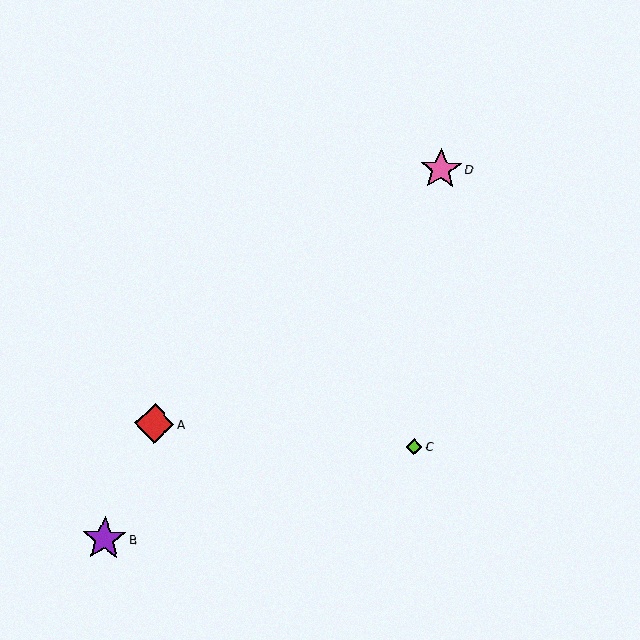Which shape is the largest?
The purple star (labeled B) is the largest.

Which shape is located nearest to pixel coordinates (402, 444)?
The lime diamond (labeled C) at (414, 447) is nearest to that location.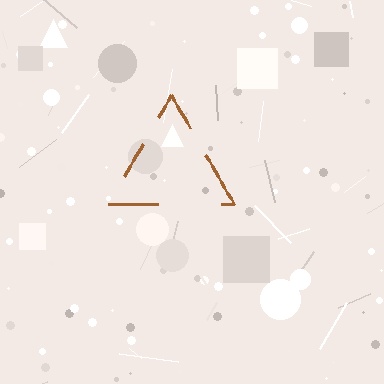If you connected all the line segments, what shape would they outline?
They would outline a triangle.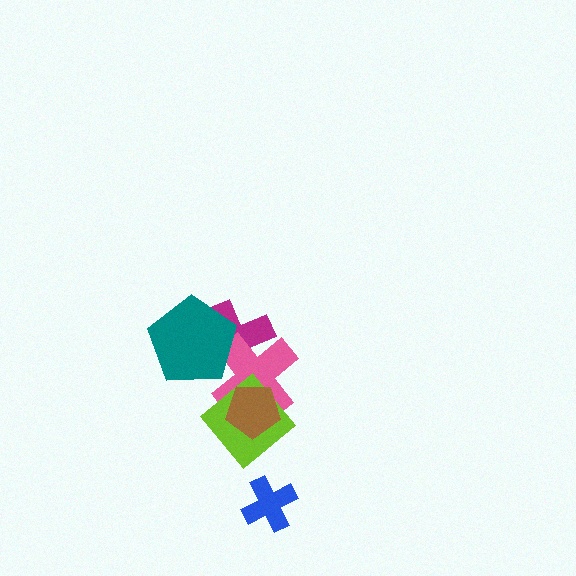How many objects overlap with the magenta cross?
2 objects overlap with the magenta cross.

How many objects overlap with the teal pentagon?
2 objects overlap with the teal pentagon.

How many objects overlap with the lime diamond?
2 objects overlap with the lime diamond.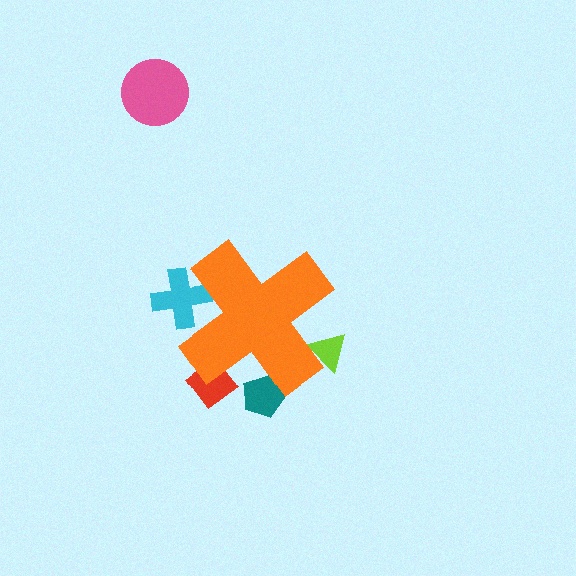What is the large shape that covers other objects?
An orange cross.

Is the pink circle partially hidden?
No, the pink circle is fully visible.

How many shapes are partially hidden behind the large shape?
4 shapes are partially hidden.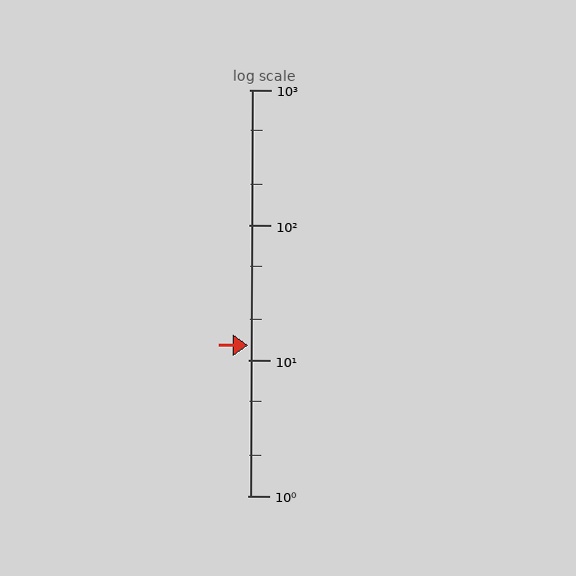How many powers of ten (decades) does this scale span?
The scale spans 3 decades, from 1 to 1000.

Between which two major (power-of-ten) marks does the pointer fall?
The pointer is between 10 and 100.